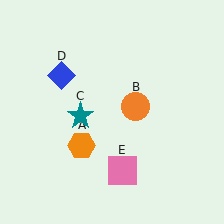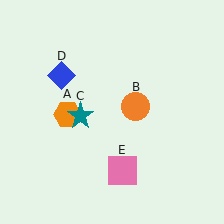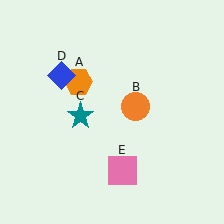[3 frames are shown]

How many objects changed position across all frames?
1 object changed position: orange hexagon (object A).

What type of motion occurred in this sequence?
The orange hexagon (object A) rotated clockwise around the center of the scene.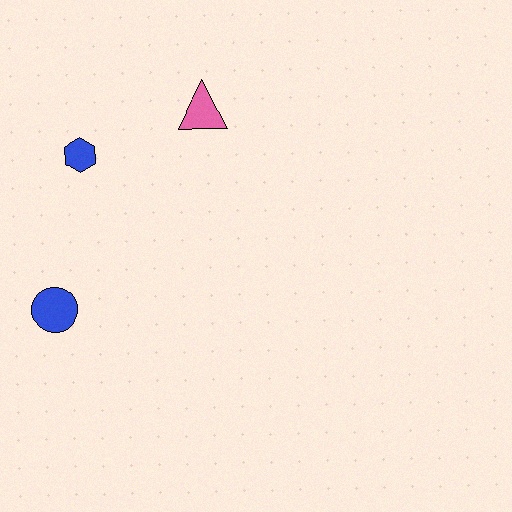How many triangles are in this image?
There is 1 triangle.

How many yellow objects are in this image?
There are no yellow objects.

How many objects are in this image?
There are 3 objects.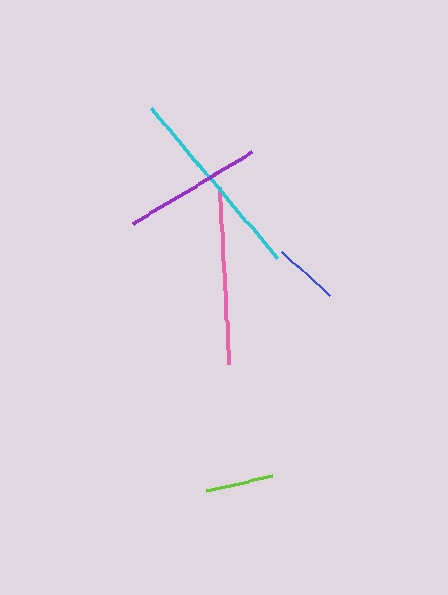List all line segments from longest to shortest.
From longest to shortest: cyan, pink, purple, lime, blue.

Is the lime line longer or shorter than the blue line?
The lime line is longer than the blue line.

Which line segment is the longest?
The cyan line is the longest at approximately 195 pixels.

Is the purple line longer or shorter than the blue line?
The purple line is longer than the blue line.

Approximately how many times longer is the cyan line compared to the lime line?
The cyan line is approximately 2.9 times the length of the lime line.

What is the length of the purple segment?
The purple segment is approximately 138 pixels long.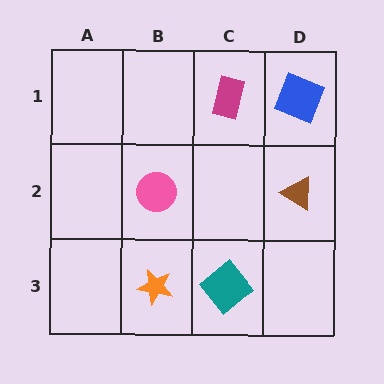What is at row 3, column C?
A teal diamond.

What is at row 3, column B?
An orange star.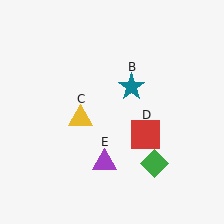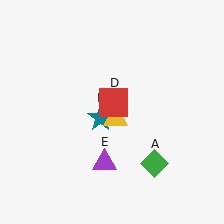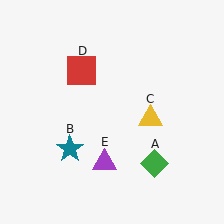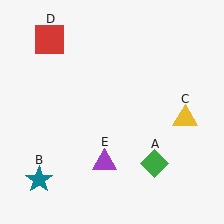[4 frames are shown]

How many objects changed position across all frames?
3 objects changed position: teal star (object B), yellow triangle (object C), red square (object D).